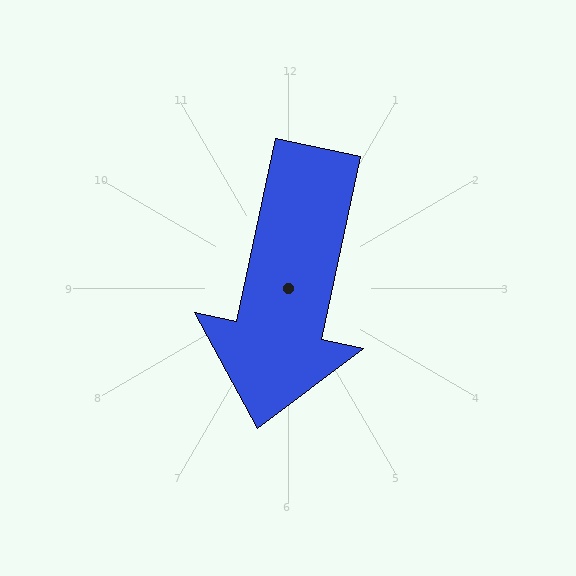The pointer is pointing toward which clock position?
Roughly 6 o'clock.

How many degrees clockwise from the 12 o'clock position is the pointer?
Approximately 192 degrees.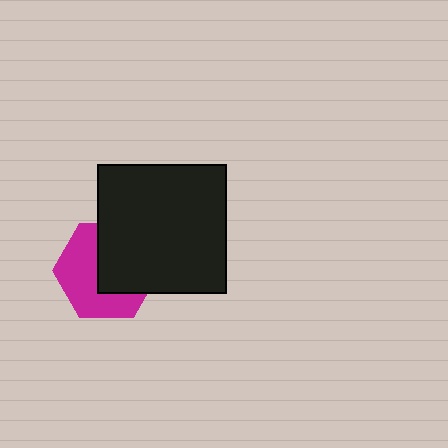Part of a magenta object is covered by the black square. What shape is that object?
It is a hexagon.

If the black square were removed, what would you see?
You would see the complete magenta hexagon.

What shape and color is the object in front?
The object in front is a black square.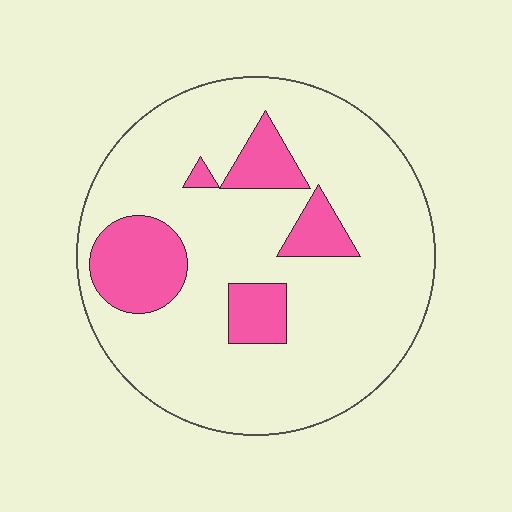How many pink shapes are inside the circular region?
5.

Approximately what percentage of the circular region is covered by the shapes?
Approximately 20%.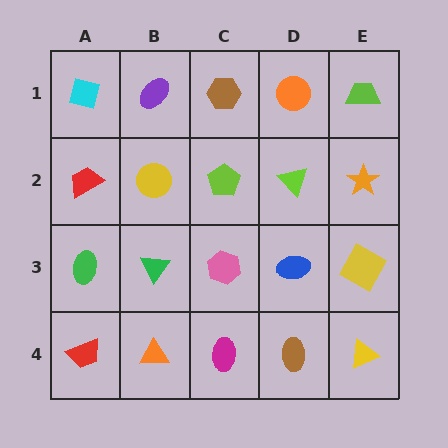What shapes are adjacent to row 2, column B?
A purple ellipse (row 1, column B), a green triangle (row 3, column B), a red trapezoid (row 2, column A), a lime pentagon (row 2, column C).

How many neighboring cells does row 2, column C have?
4.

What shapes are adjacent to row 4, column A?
A green ellipse (row 3, column A), an orange triangle (row 4, column B).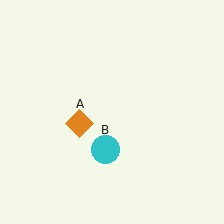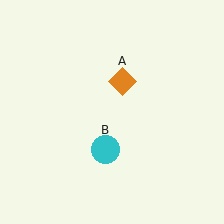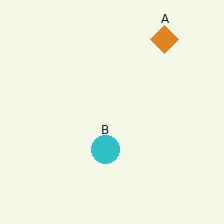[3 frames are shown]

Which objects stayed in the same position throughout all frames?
Cyan circle (object B) remained stationary.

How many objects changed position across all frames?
1 object changed position: orange diamond (object A).